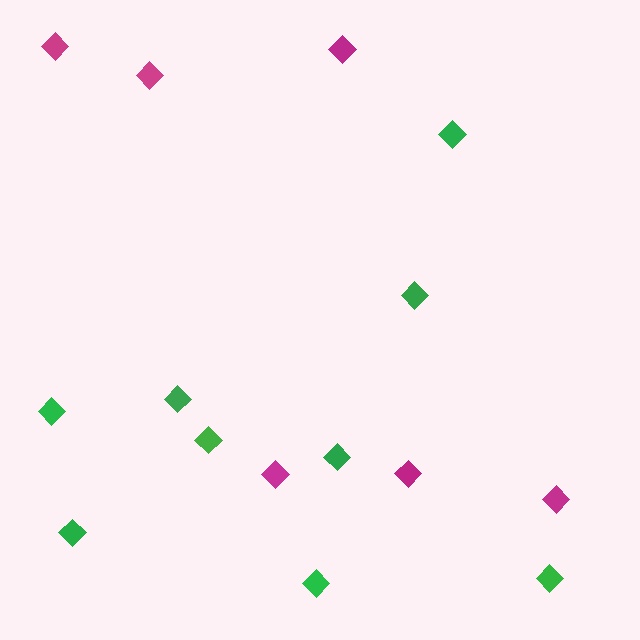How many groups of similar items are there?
There are 2 groups: one group of green diamonds (9) and one group of magenta diamonds (6).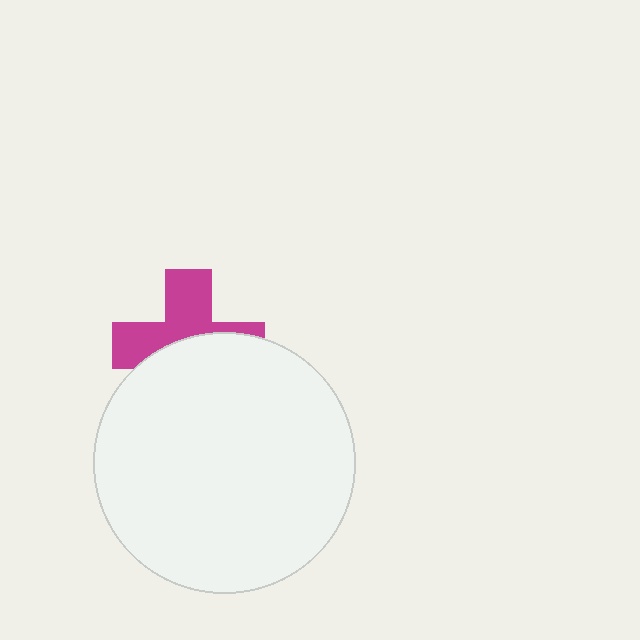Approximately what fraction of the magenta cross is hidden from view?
Roughly 51% of the magenta cross is hidden behind the white circle.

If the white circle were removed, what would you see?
You would see the complete magenta cross.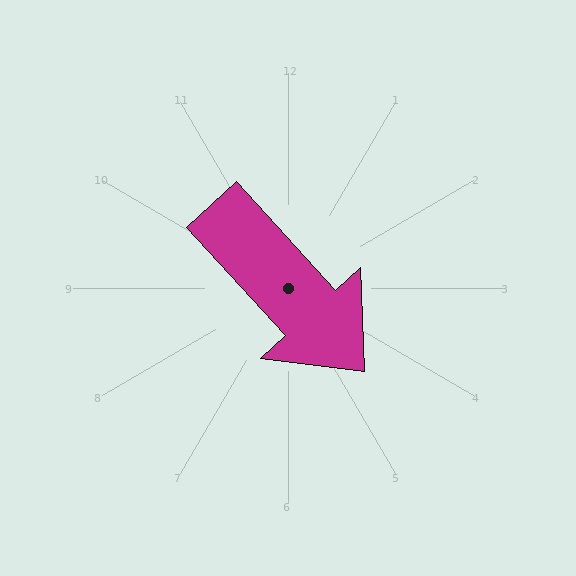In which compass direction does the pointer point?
Southeast.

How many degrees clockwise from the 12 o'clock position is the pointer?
Approximately 138 degrees.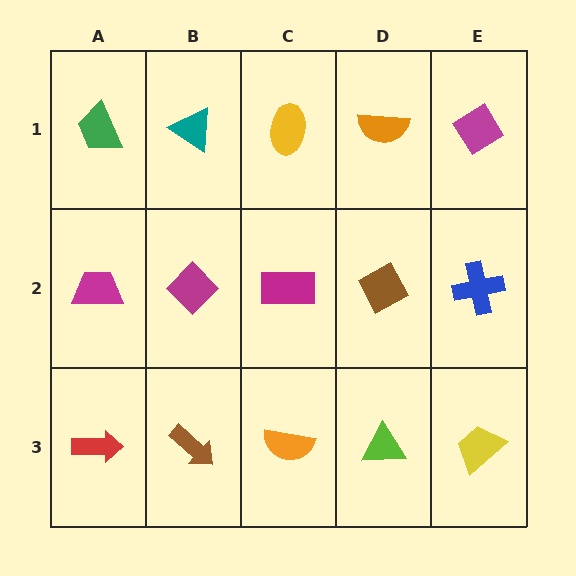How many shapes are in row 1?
5 shapes.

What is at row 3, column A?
A red arrow.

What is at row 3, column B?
A brown arrow.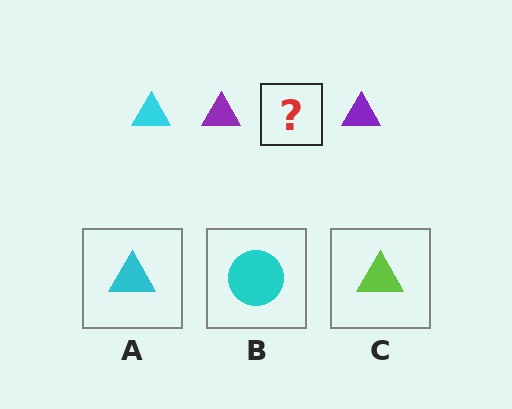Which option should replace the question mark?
Option A.